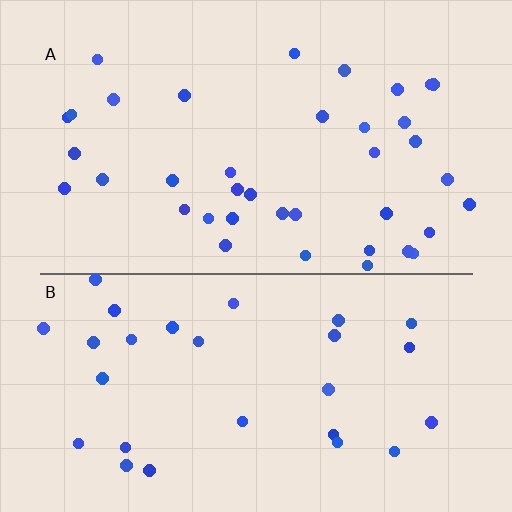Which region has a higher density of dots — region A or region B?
A (the top).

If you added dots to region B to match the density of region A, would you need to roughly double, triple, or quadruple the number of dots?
Approximately double.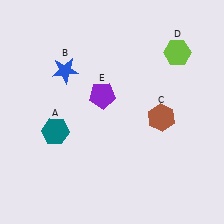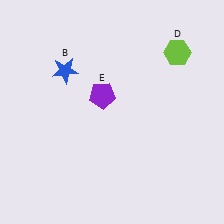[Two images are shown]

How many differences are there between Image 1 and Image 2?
There are 2 differences between the two images.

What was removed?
The brown hexagon (C), the teal hexagon (A) were removed in Image 2.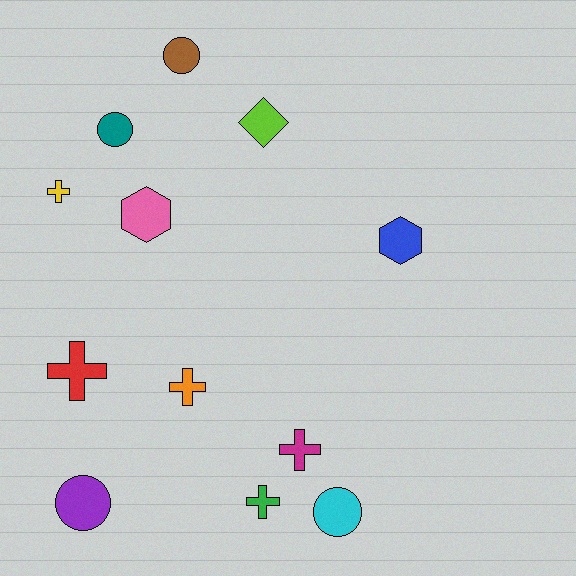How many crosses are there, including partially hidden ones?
There are 5 crosses.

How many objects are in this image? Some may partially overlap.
There are 12 objects.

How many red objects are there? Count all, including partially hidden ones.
There is 1 red object.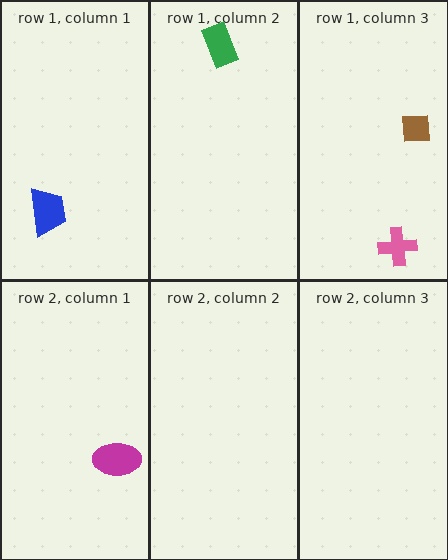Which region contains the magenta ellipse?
The row 2, column 1 region.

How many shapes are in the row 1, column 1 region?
1.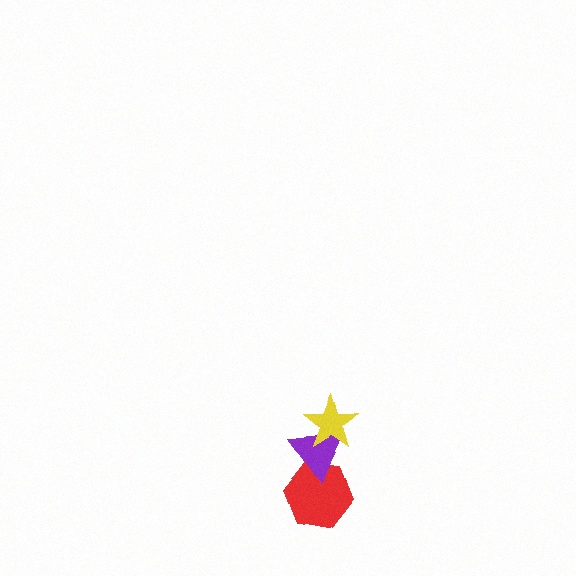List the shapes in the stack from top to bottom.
From top to bottom: the yellow star, the purple triangle, the red hexagon.